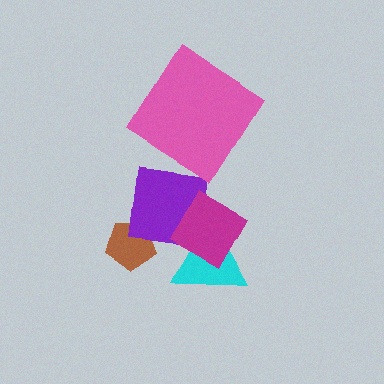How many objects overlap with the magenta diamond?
2 objects overlap with the magenta diamond.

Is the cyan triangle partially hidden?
Yes, it is partially covered by another shape.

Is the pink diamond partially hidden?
No, no other shape covers it.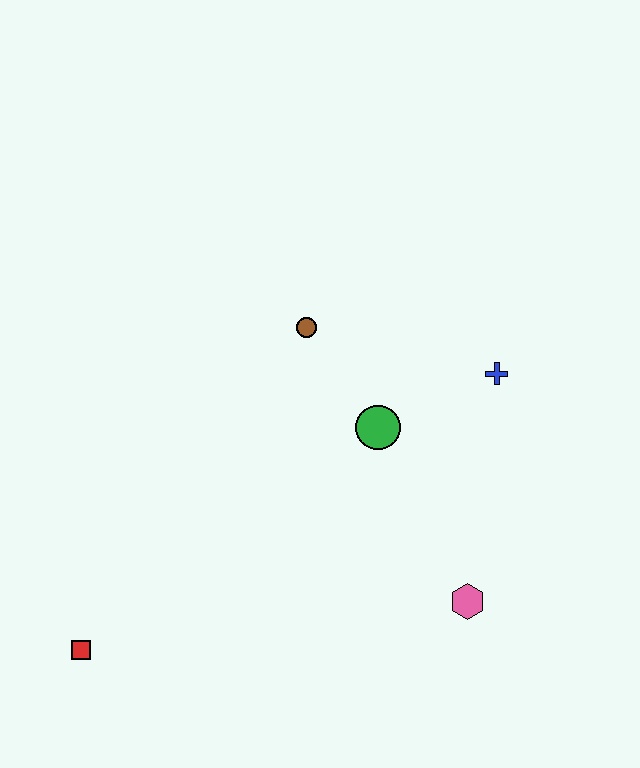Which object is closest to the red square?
The green circle is closest to the red square.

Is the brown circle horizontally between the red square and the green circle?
Yes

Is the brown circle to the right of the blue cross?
No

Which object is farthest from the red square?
The blue cross is farthest from the red square.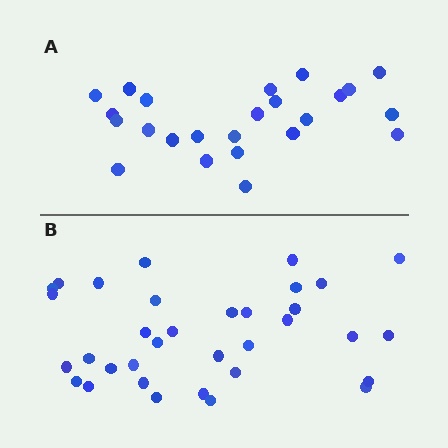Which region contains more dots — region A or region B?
Region B (the bottom region) has more dots.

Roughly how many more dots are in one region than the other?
Region B has roughly 10 or so more dots than region A.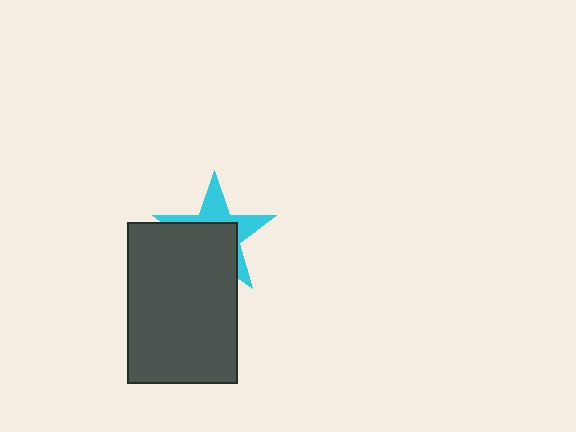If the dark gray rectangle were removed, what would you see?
You would see the complete cyan star.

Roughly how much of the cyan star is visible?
A small part of it is visible (roughly 42%).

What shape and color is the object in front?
The object in front is a dark gray rectangle.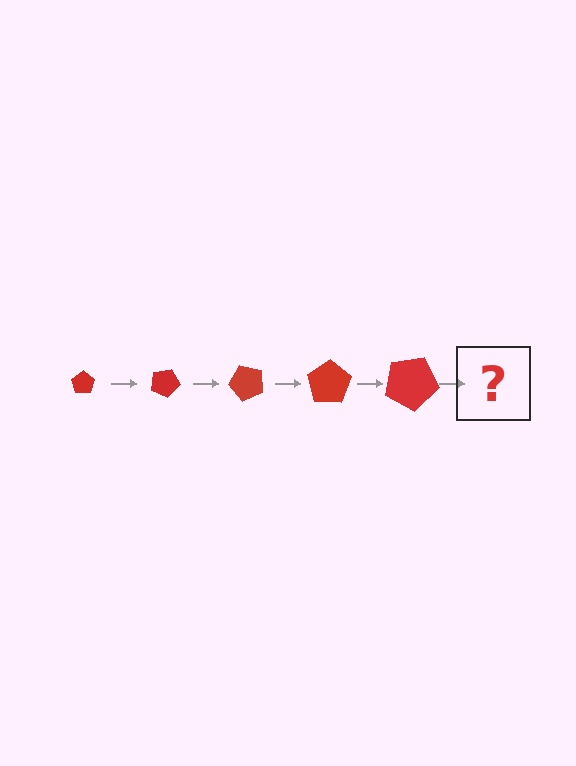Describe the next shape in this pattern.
It should be a pentagon, larger than the previous one and rotated 125 degrees from the start.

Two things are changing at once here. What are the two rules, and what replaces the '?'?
The two rules are that the pentagon grows larger each step and it rotates 25 degrees each step. The '?' should be a pentagon, larger than the previous one and rotated 125 degrees from the start.